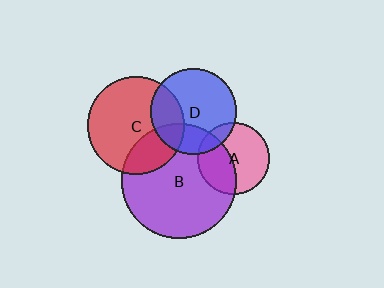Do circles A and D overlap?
Yes.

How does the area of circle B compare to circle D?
Approximately 1.8 times.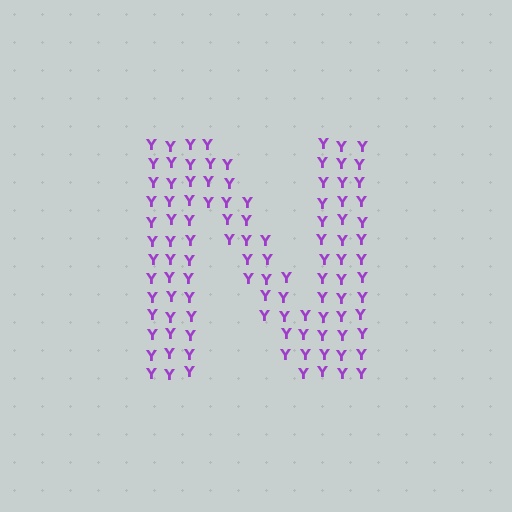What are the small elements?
The small elements are letter Y's.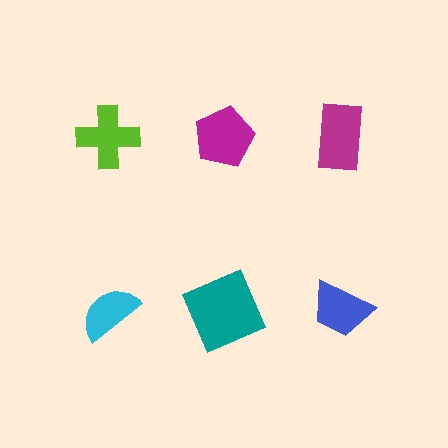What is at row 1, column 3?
A magenta rectangle.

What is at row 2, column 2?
A teal square.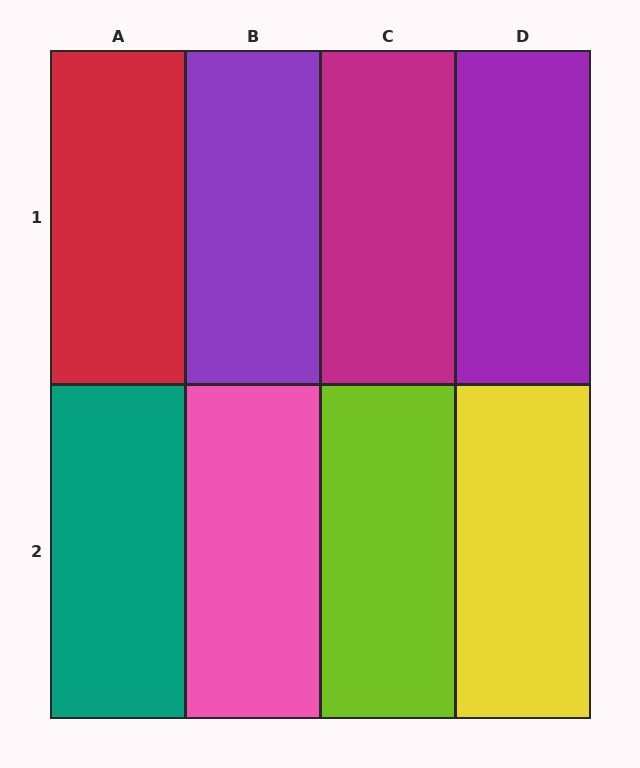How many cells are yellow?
1 cell is yellow.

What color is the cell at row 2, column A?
Teal.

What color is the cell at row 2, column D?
Yellow.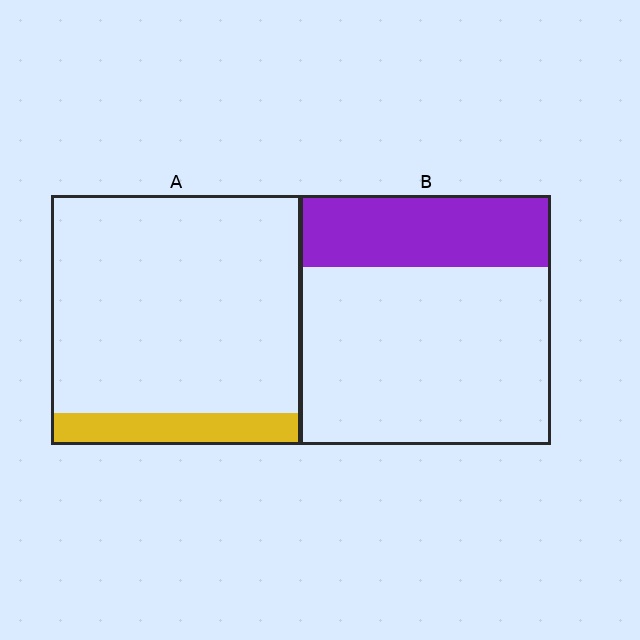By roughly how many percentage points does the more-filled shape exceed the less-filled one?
By roughly 15 percentage points (B over A).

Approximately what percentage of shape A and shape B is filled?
A is approximately 15% and B is approximately 30%.